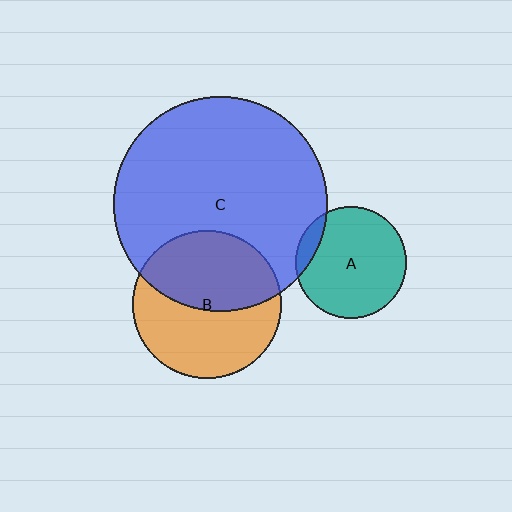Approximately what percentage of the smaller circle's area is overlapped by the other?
Approximately 10%.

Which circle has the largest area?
Circle C (blue).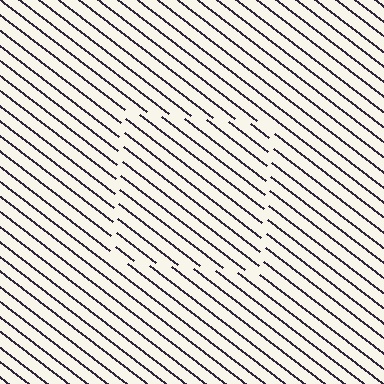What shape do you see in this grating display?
An illusory square. The interior of the shape contains the same grating, shifted by half a period — the contour is defined by the phase discontinuity where line-ends from the inner and outer gratings abut.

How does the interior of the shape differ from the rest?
The interior of the shape contains the same grating, shifted by half a period — the contour is defined by the phase discontinuity where line-ends from the inner and outer gratings abut.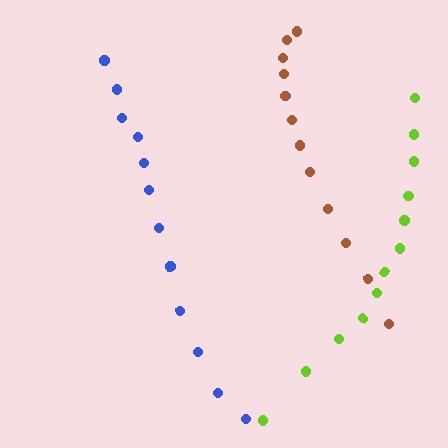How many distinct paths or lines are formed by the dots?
There are 3 distinct paths.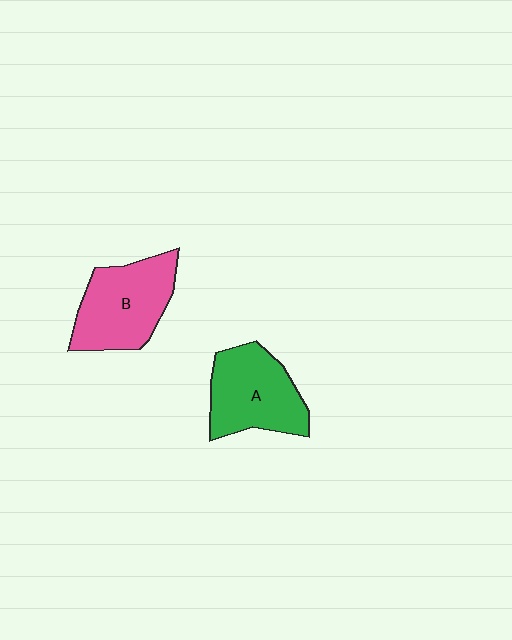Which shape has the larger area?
Shape B (pink).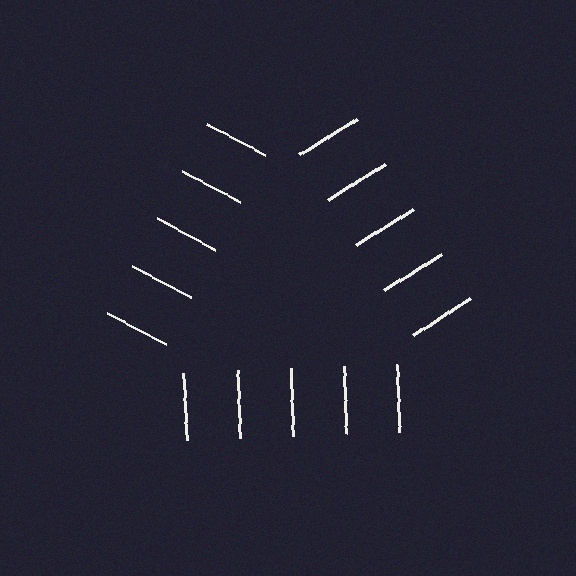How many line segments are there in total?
15 — 5 along each of the 3 edges.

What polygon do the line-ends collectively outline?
An illusory triangle — the line segments terminate on its edges but no continuous stroke is drawn.